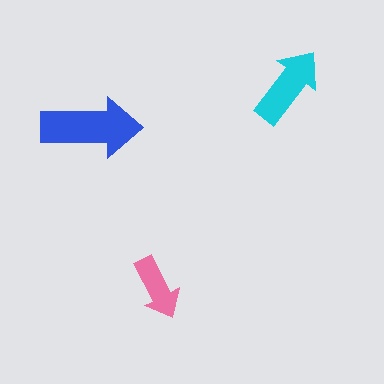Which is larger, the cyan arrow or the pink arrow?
The cyan one.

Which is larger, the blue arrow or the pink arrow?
The blue one.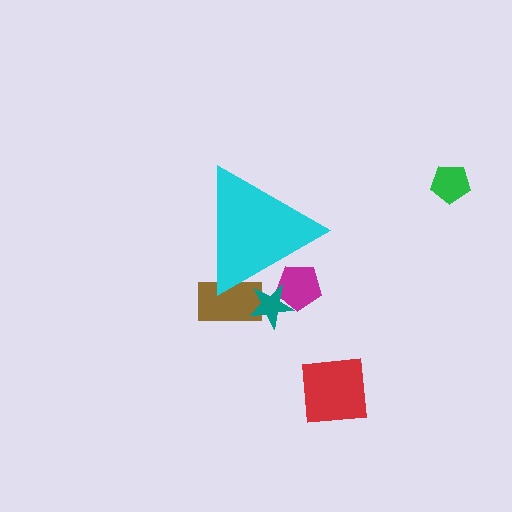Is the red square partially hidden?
No, the red square is fully visible.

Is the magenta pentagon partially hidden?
Yes, the magenta pentagon is partially hidden behind the cyan triangle.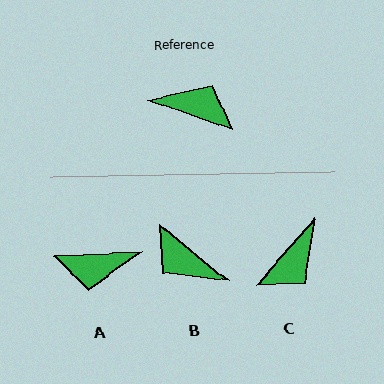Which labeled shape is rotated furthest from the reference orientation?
B, about 160 degrees away.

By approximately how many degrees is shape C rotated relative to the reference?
Approximately 113 degrees clockwise.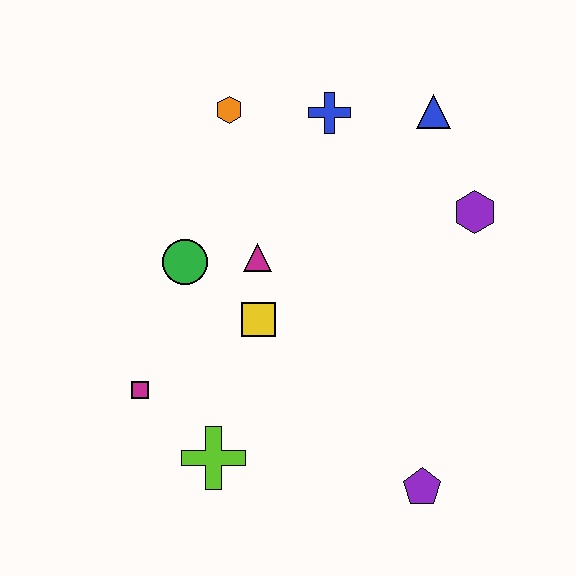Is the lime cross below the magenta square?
Yes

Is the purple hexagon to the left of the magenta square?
No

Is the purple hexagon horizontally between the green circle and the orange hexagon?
No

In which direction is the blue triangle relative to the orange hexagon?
The blue triangle is to the right of the orange hexagon.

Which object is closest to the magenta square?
The lime cross is closest to the magenta square.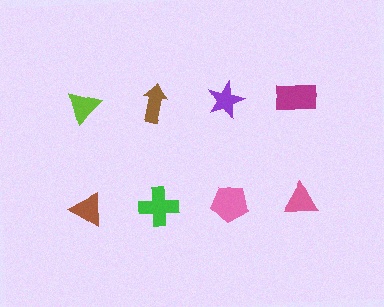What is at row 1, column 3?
A purple star.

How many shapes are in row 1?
4 shapes.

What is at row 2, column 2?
A green cross.